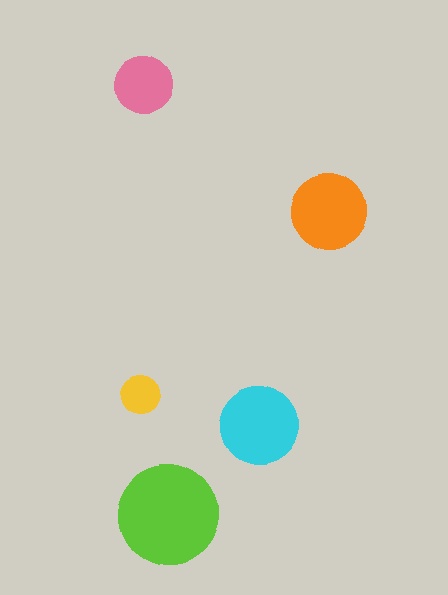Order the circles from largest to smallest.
the lime one, the cyan one, the orange one, the pink one, the yellow one.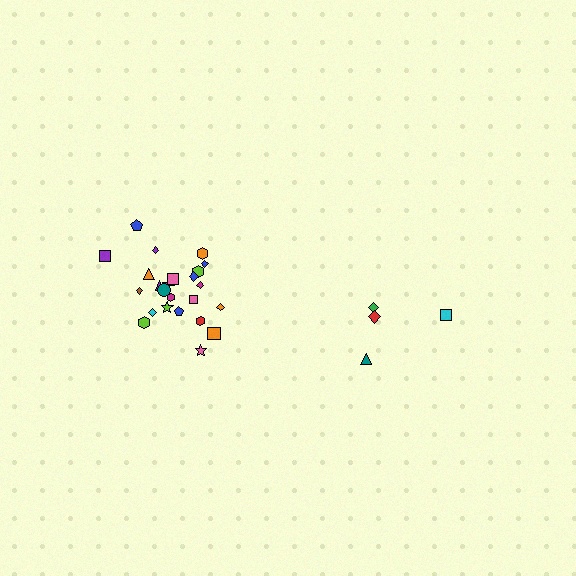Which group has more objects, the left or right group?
The left group.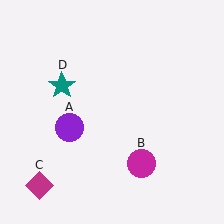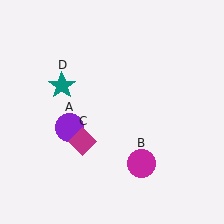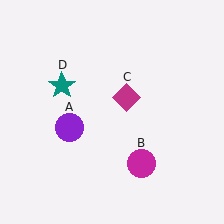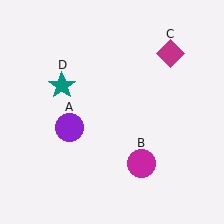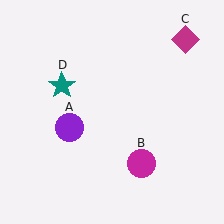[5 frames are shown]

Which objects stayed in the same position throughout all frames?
Purple circle (object A) and magenta circle (object B) and teal star (object D) remained stationary.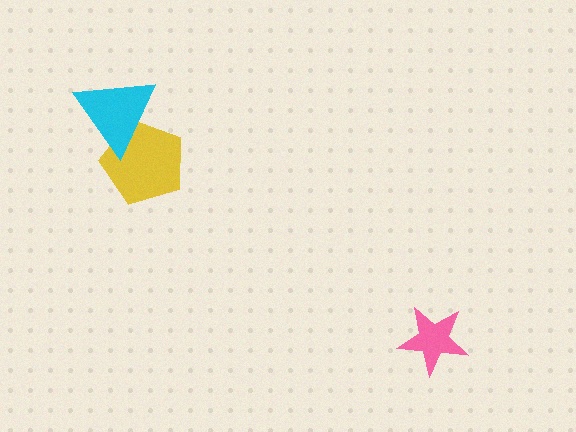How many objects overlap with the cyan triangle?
1 object overlaps with the cyan triangle.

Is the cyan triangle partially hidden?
No, no other shape covers it.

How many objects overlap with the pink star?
0 objects overlap with the pink star.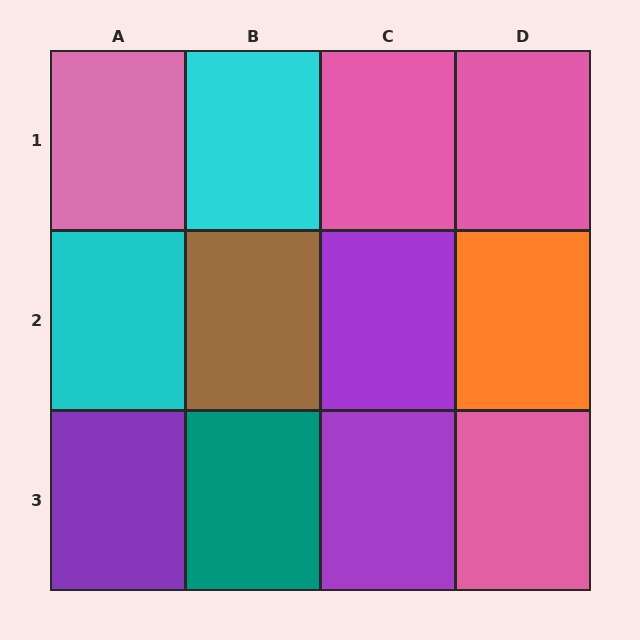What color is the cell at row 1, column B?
Cyan.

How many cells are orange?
1 cell is orange.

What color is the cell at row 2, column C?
Purple.